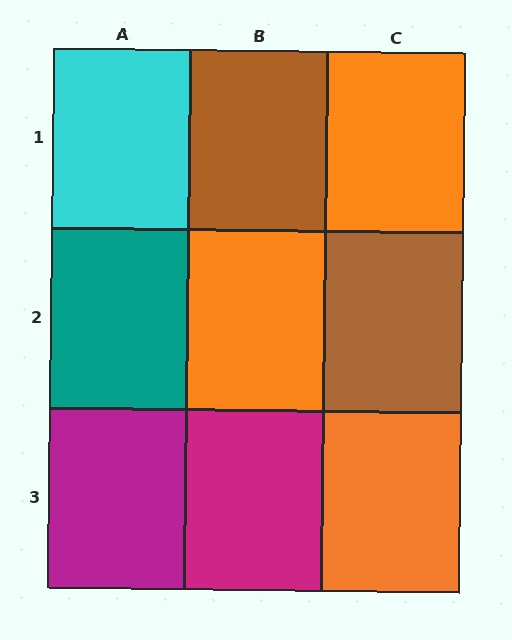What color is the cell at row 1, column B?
Brown.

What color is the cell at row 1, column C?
Orange.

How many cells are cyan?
1 cell is cyan.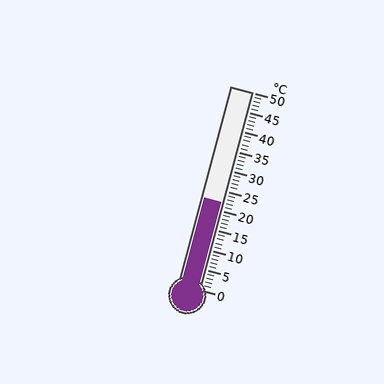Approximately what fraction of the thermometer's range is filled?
The thermometer is filled to approximately 45% of its range.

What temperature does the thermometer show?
The thermometer shows approximately 22°C.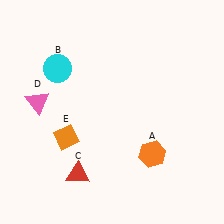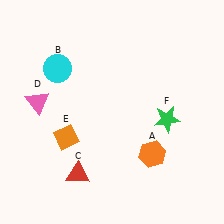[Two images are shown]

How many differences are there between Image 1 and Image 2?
There is 1 difference between the two images.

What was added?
A green star (F) was added in Image 2.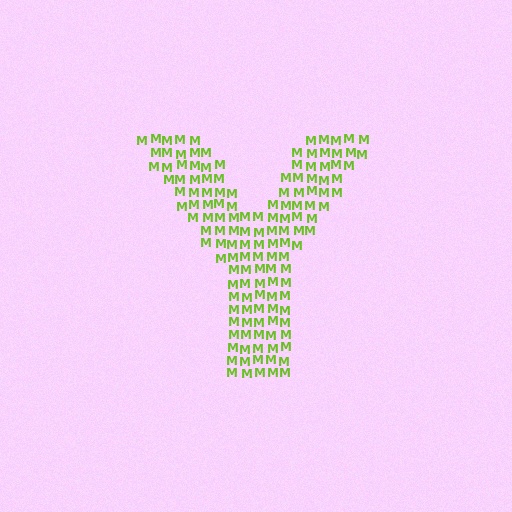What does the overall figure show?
The overall figure shows the letter Y.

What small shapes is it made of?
It is made of small letter M's.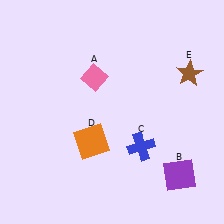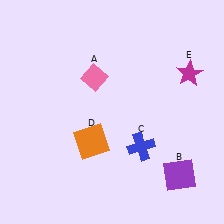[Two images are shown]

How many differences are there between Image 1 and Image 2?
There is 1 difference between the two images.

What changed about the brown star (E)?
In Image 1, E is brown. In Image 2, it changed to magenta.